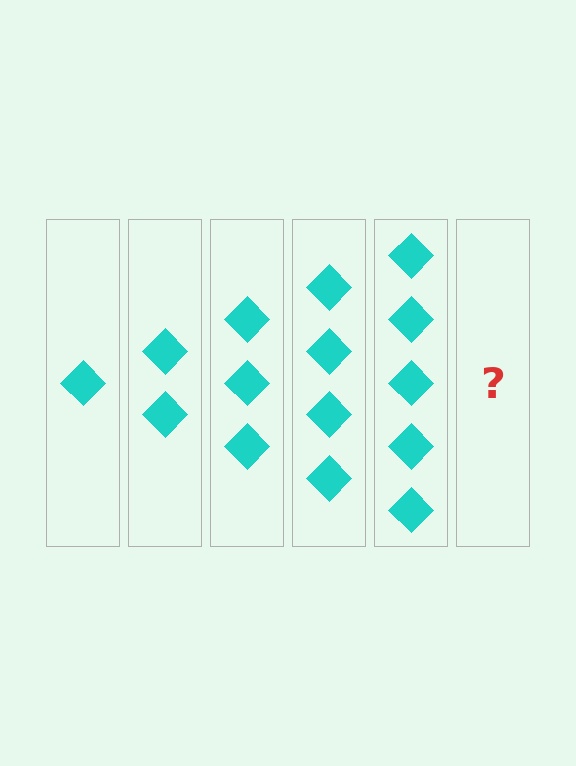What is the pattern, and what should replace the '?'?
The pattern is that each step adds one more diamond. The '?' should be 6 diamonds.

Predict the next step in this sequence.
The next step is 6 diamonds.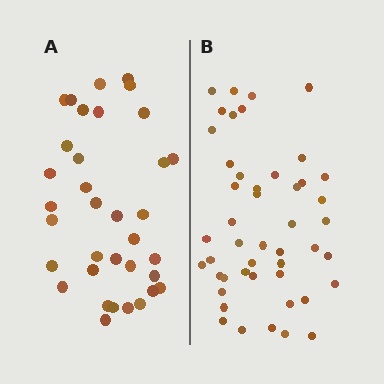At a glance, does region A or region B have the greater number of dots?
Region B (the right region) has more dots.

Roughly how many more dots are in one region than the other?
Region B has roughly 12 or so more dots than region A.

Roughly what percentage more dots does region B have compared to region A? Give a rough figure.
About 35% more.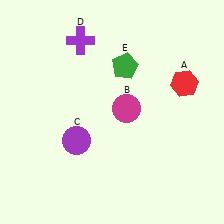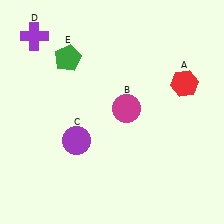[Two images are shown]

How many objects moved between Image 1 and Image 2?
2 objects moved between the two images.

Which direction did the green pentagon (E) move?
The green pentagon (E) moved left.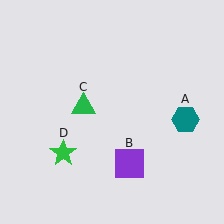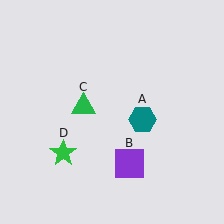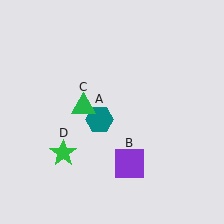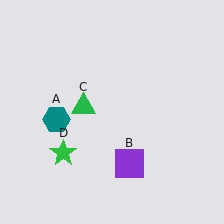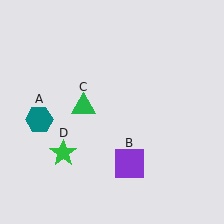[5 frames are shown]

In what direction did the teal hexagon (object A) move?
The teal hexagon (object A) moved left.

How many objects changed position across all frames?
1 object changed position: teal hexagon (object A).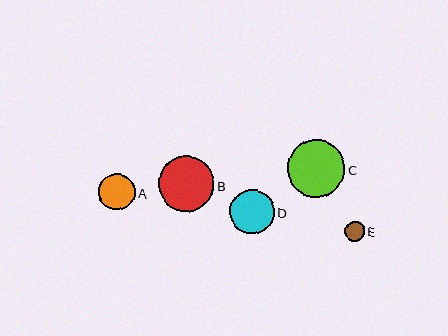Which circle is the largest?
Circle C is the largest with a size of approximately 57 pixels.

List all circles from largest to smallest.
From largest to smallest: C, B, D, A, E.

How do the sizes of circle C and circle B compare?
Circle C and circle B are approximately the same size.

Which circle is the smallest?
Circle E is the smallest with a size of approximately 20 pixels.